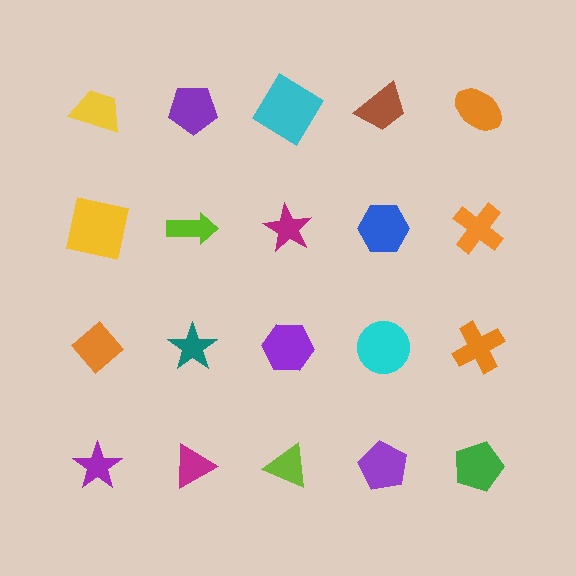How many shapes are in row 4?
5 shapes.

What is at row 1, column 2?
A purple pentagon.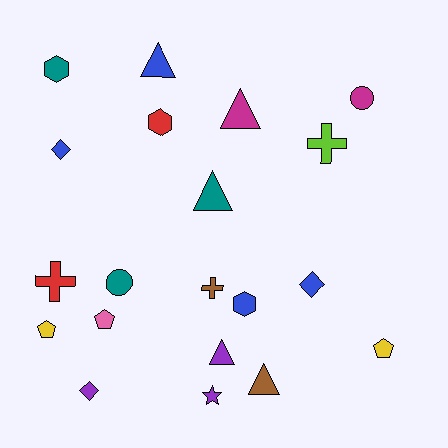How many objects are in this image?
There are 20 objects.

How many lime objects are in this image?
There is 1 lime object.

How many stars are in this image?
There is 1 star.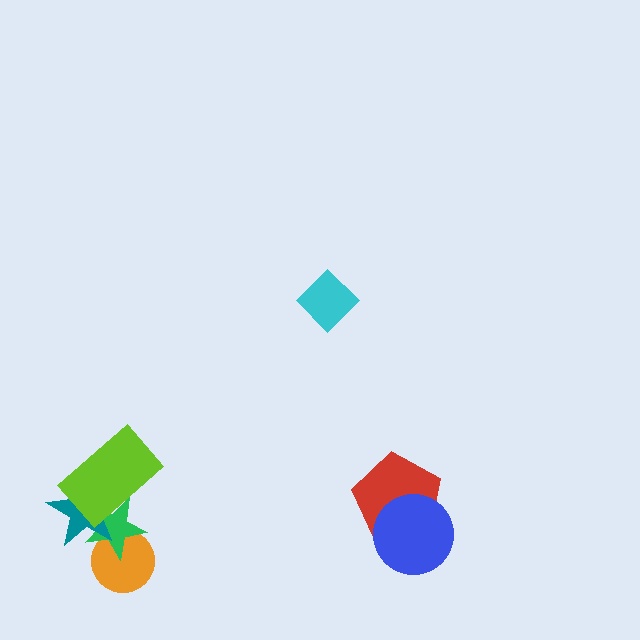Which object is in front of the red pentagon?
The blue circle is in front of the red pentagon.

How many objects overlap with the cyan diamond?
0 objects overlap with the cyan diamond.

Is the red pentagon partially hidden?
Yes, it is partially covered by another shape.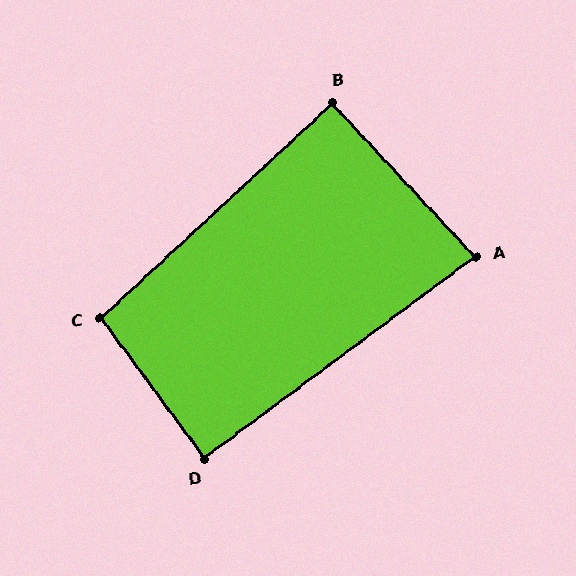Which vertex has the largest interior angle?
C, at approximately 96 degrees.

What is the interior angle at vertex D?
Approximately 90 degrees (approximately right).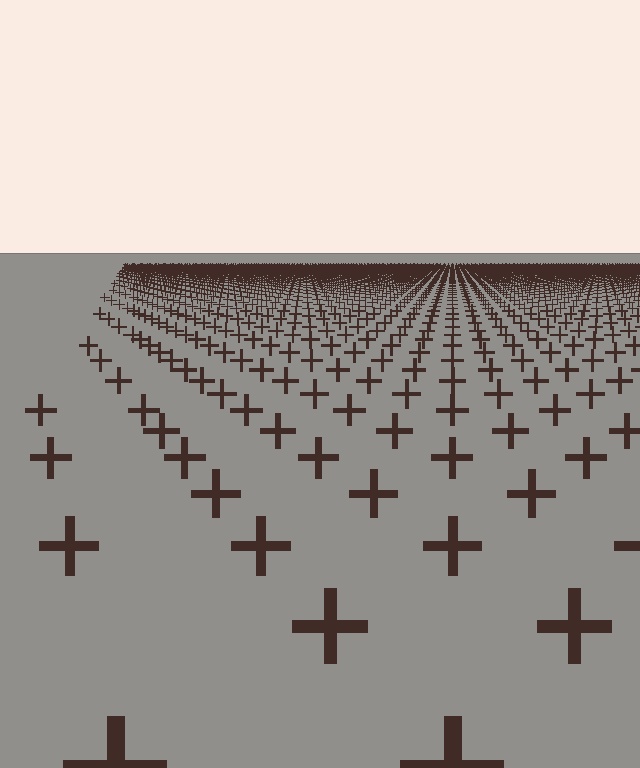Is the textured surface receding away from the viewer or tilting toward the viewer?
The surface is receding away from the viewer. Texture elements get smaller and denser toward the top.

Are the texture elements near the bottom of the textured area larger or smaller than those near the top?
Larger. Near the bottom, elements are closer to the viewer and appear at a bigger on-screen size.